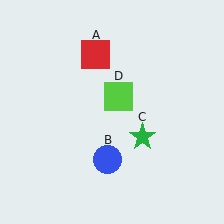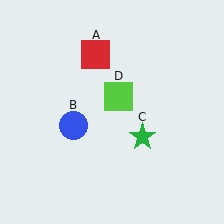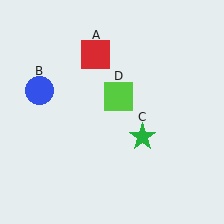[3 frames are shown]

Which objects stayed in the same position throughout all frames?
Red square (object A) and green star (object C) and lime square (object D) remained stationary.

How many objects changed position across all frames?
1 object changed position: blue circle (object B).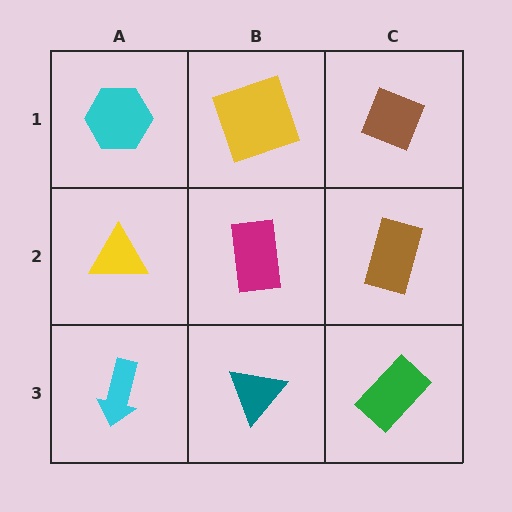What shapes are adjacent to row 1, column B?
A magenta rectangle (row 2, column B), a cyan hexagon (row 1, column A), a brown diamond (row 1, column C).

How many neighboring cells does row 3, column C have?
2.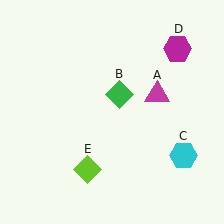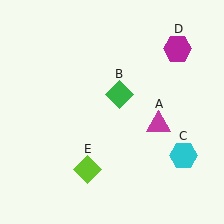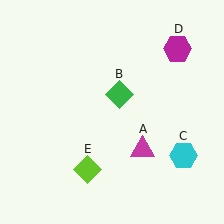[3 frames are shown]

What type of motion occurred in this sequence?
The magenta triangle (object A) rotated clockwise around the center of the scene.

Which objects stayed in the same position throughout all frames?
Green diamond (object B) and cyan hexagon (object C) and magenta hexagon (object D) and lime diamond (object E) remained stationary.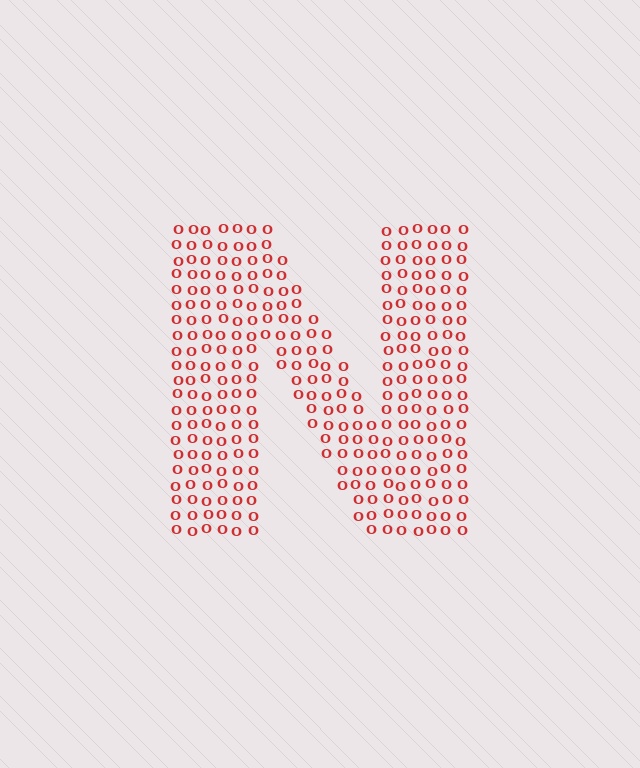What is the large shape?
The large shape is the letter N.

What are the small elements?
The small elements are letter O's.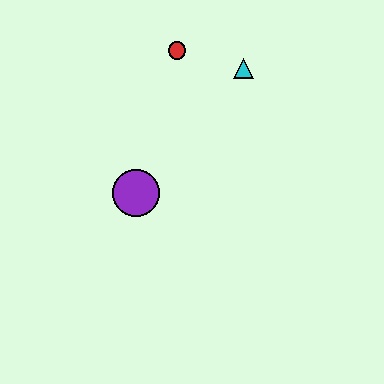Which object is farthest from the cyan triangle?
The purple circle is farthest from the cyan triangle.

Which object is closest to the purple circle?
The red circle is closest to the purple circle.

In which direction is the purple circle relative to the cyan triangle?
The purple circle is below the cyan triangle.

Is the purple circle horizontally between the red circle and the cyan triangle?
No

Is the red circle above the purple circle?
Yes